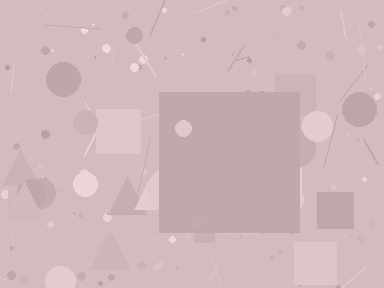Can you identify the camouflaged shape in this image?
The camouflaged shape is a square.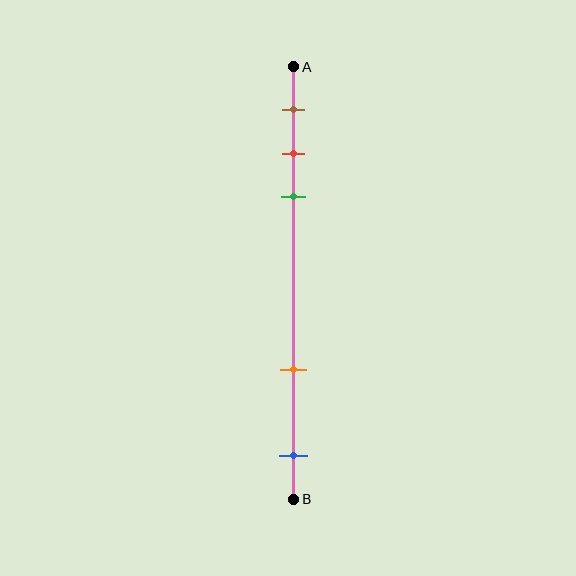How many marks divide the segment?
There are 5 marks dividing the segment.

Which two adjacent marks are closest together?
The red and green marks are the closest adjacent pair.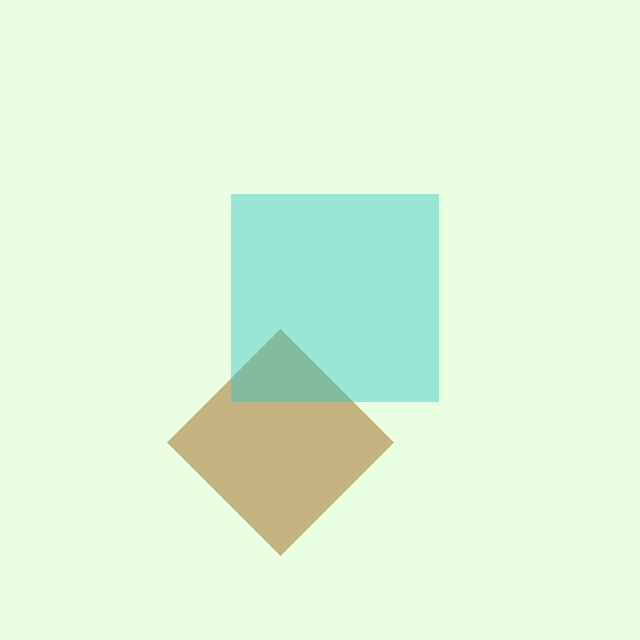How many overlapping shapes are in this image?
There are 2 overlapping shapes in the image.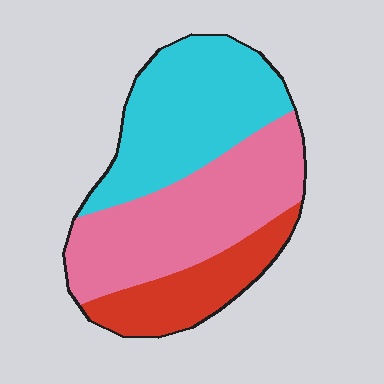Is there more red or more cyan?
Cyan.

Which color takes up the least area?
Red, at roughly 20%.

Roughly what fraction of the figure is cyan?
Cyan takes up about three eighths (3/8) of the figure.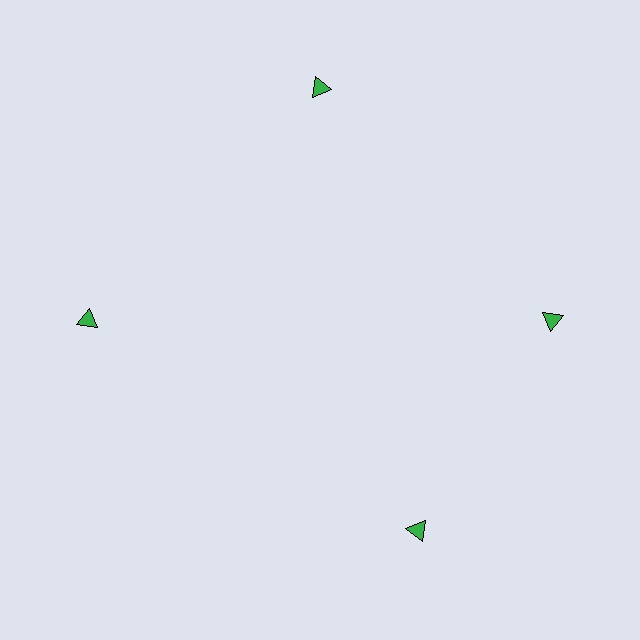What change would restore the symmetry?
The symmetry would be restored by rotating it back into even spacing with its neighbors so that all 4 triangles sit at equal angles and equal distance from the center.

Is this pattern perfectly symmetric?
No. The 4 green triangles are arranged in a ring, but one element near the 6 o'clock position is rotated out of alignment along the ring, breaking the 4-fold rotational symmetry.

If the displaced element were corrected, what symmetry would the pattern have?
It would have 4-fold rotational symmetry — the pattern would map onto itself every 90 degrees.